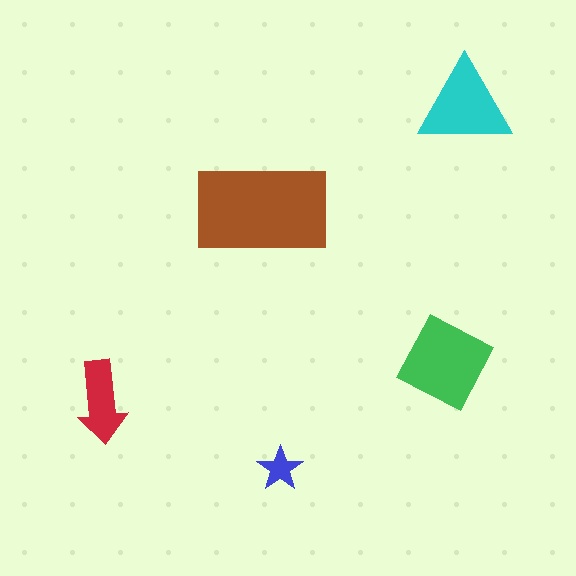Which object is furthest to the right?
The cyan triangle is rightmost.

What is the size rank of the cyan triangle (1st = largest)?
3rd.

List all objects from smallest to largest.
The blue star, the red arrow, the cyan triangle, the green square, the brown rectangle.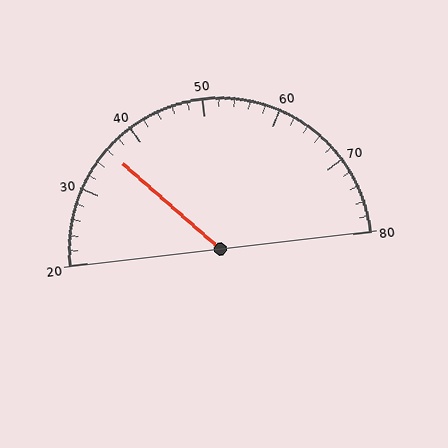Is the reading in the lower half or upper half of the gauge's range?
The reading is in the lower half of the range (20 to 80).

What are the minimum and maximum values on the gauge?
The gauge ranges from 20 to 80.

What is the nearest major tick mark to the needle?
The nearest major tick mark is 40.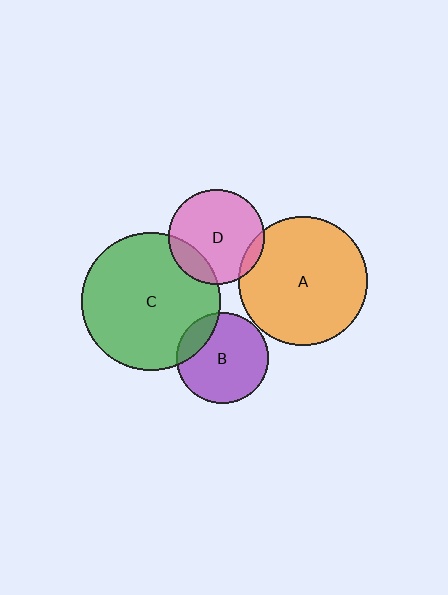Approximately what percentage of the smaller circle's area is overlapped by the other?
Approximately 15%.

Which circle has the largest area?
Circle C (green).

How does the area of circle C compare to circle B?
Approximately 2.3 times.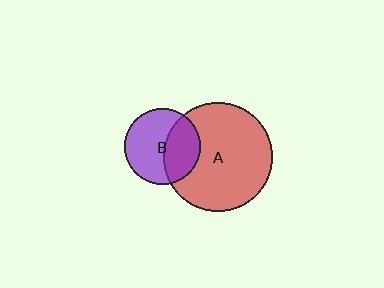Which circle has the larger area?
Circle A (red).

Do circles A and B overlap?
Yes.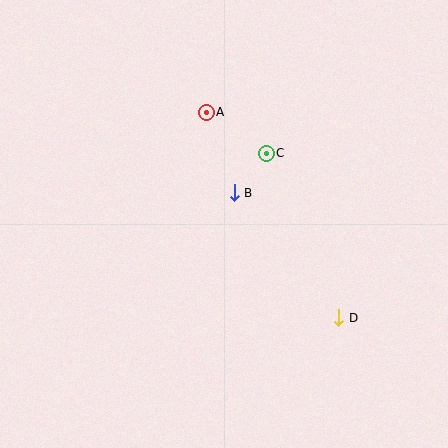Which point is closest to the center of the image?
Point B at (234, 193) is closest to the center.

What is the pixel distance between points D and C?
The distance between D and C is 180 pixels.